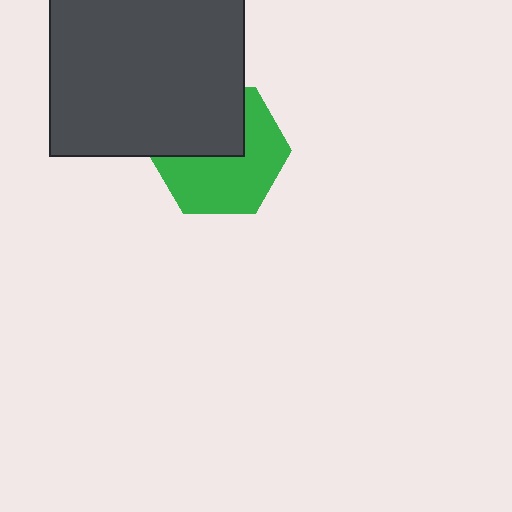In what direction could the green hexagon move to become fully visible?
The green hexagon could move down. That would shift it out from behind the dark gray square entirely.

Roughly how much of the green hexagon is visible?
About half of it is visible (roughly 58%).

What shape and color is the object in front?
The object in front is a dark gray square.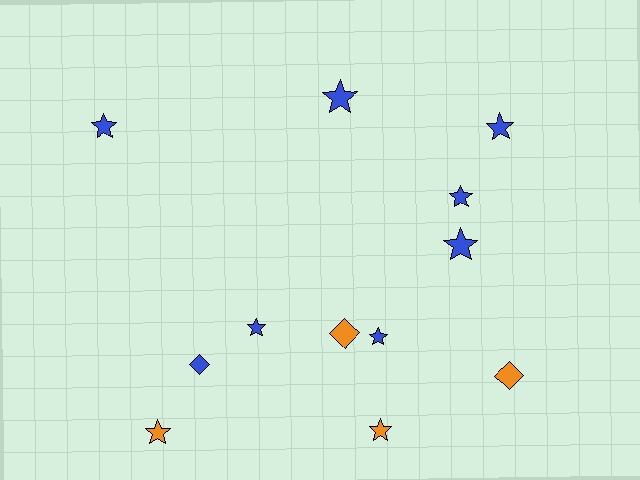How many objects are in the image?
There are 12 objects.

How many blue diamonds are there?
There is 1 blue diamond.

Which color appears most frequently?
Blue, with 8 objects.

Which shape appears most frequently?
Star, with 9 objects.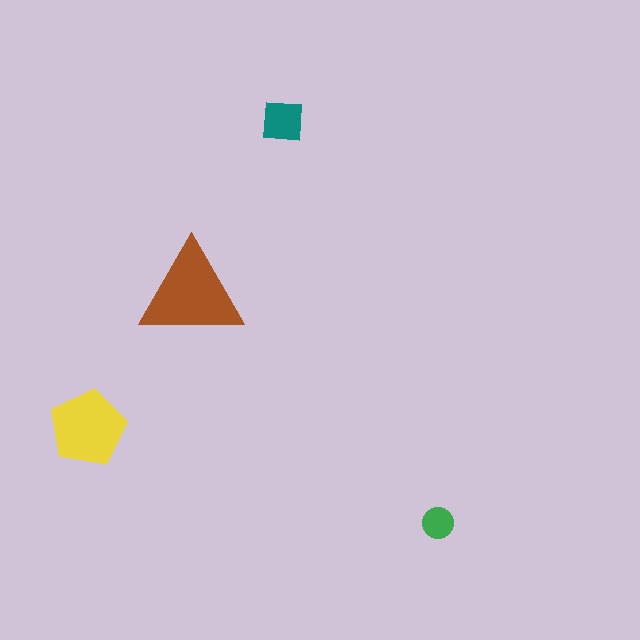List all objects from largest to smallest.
The brown triangle, the yellow pentagon, the teal square, the green circle.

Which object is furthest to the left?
The yellow pentagon is leftmost.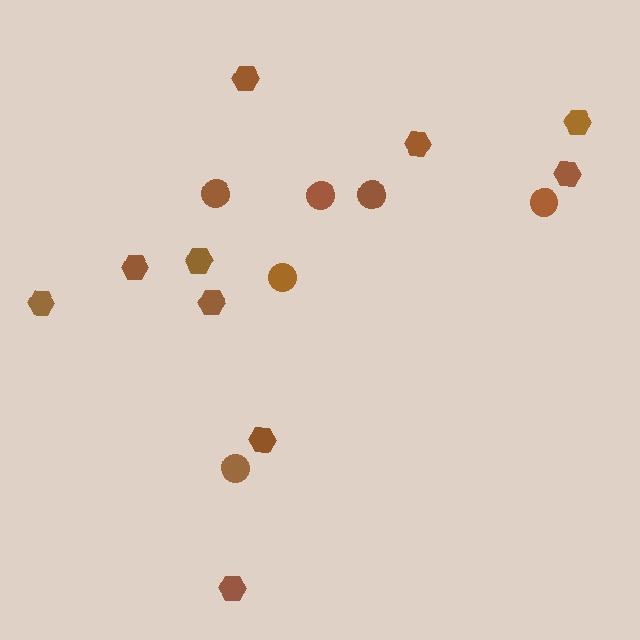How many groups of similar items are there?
There are 2 groups: one group of hexagons (10) and one group of circles (6).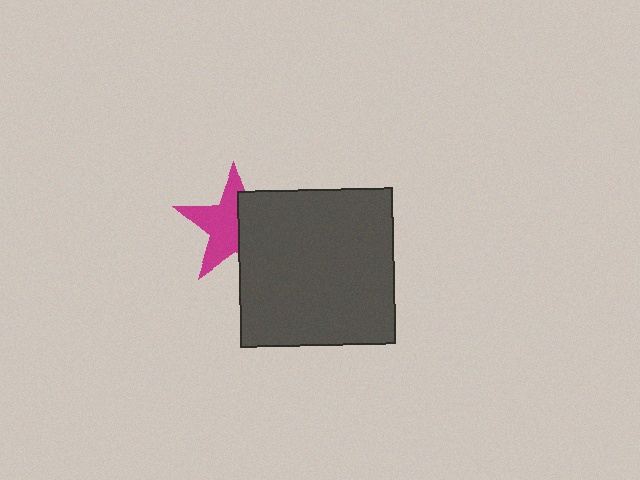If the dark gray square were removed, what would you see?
You would see the complete magenta star.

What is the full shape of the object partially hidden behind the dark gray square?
The partially hidden object is a magenta star.